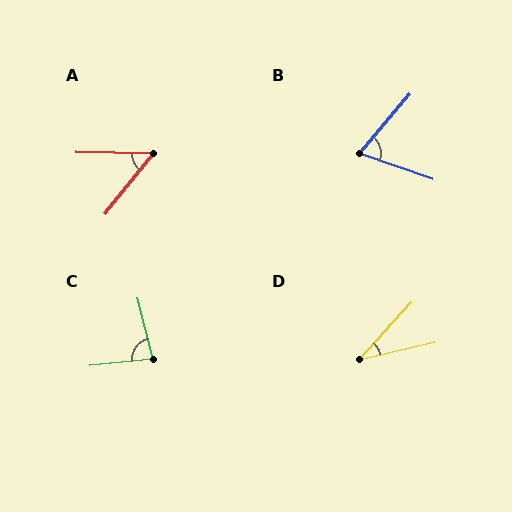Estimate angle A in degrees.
Approximately 52 degrees.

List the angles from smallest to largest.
D (34°), A (52°), B (69°), C (82°).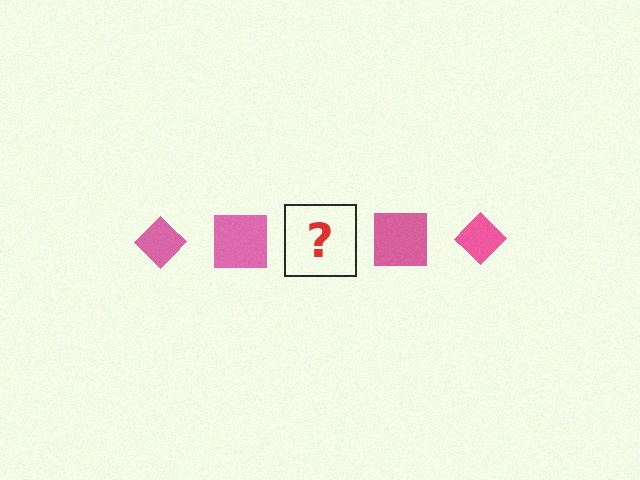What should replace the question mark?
The question mark should be replaced with a pink diamond.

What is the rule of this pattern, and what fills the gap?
The rule is that the pattern cycles through diamond, square shapes in pink. The gap should be filled with a pink diamond.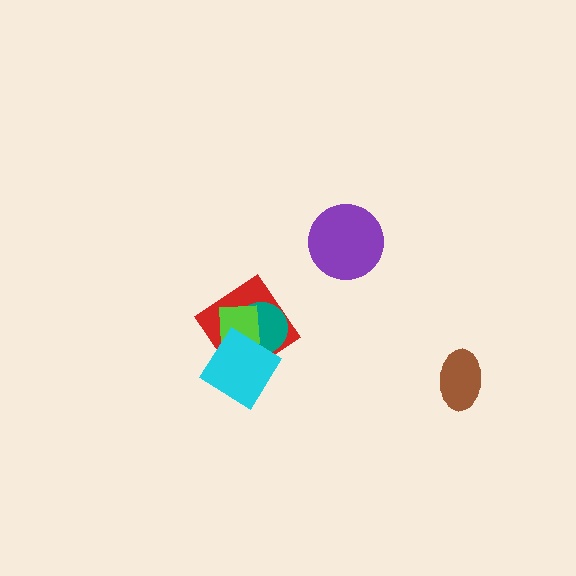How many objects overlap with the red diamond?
3 objects overlap with the red diamond.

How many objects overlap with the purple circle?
0 objects overlap with the purple circle.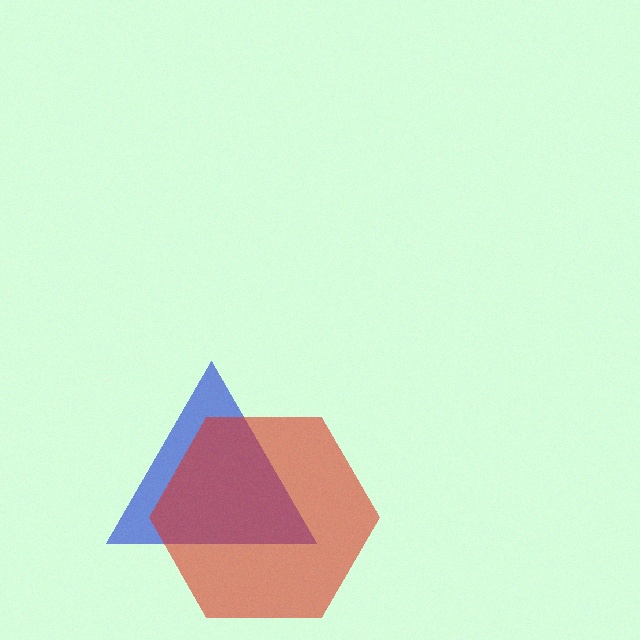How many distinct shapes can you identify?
There are 2 distinct shapes: a blue triangle, a red hexagon.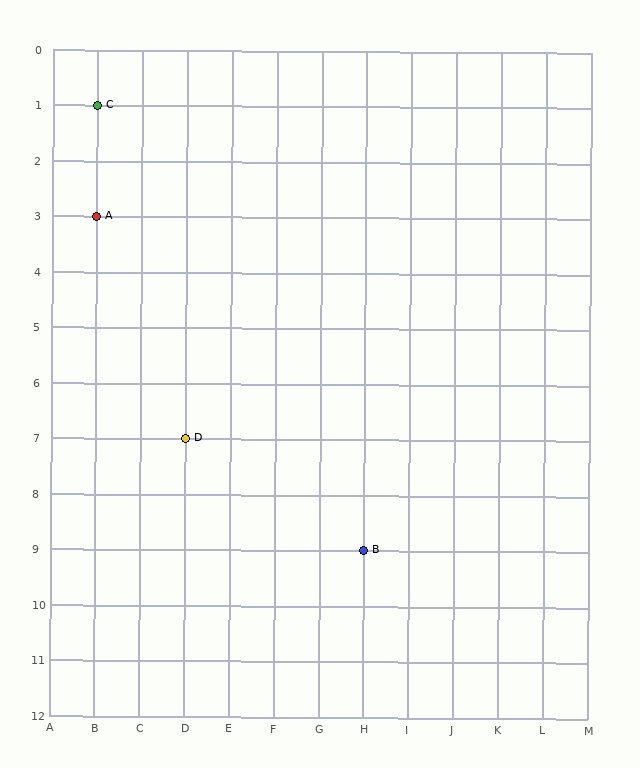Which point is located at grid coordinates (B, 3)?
Point A is at (B, 3).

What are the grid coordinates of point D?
Point D is at grid coordinates (D, 7).